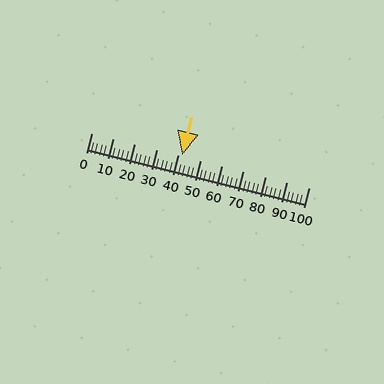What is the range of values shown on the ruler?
The ruler shows values from 0 to 100.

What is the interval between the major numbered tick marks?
The major tick marks are spaced 10 units apart.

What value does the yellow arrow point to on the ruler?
The yellow arrow points to approximately 42.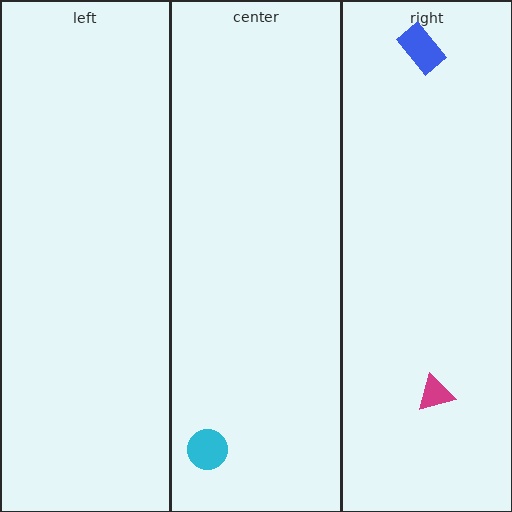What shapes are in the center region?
The cyan circle.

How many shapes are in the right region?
2.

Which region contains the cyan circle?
The center region.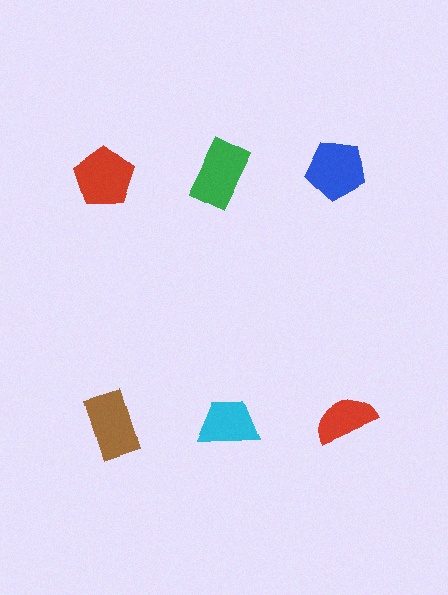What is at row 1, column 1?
A red pentagon.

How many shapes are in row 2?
3 shapes.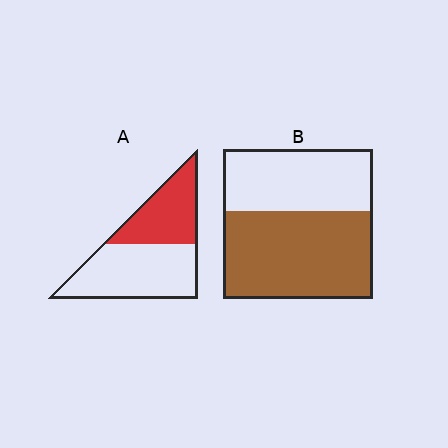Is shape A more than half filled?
No.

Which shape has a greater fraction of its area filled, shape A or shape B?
Shape B.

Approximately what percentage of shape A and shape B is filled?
A is approximately 40% and B is approximately 60%.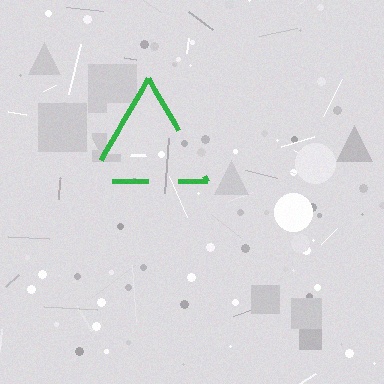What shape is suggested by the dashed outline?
The dashed outline suggests a triangle.